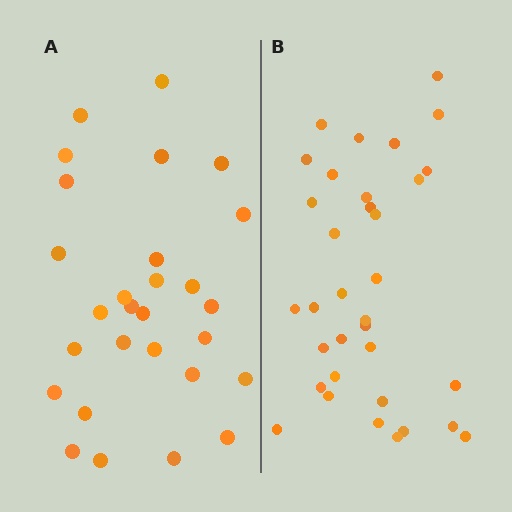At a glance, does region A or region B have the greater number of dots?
Region B (the right region) has more dots.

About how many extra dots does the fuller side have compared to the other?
Region B has about 6 more dots than region A.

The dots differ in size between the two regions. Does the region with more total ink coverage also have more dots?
No. Region A has more total ink coverage because its dots are larger, but region B actually contains more individual dots. Total area can be misleading — the number of items is what matters here.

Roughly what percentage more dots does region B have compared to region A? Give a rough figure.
About 20% more.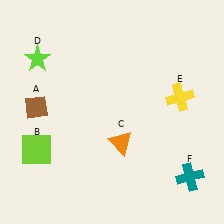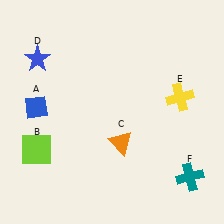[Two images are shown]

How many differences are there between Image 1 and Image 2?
There are 2 differences between the two images.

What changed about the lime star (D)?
In Image 1, D is lime. In Image 2, it changed to blue.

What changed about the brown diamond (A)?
In Image 1, A is brown. In Image 2, it changed to blue.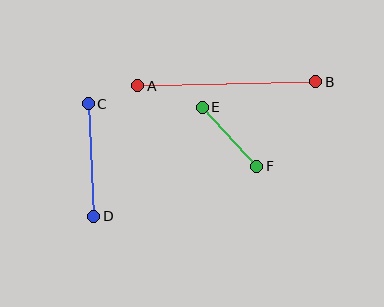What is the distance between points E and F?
The distance is approximately 80 pixels.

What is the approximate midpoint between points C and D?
The midpoint is at approximately (91, 160) pixels.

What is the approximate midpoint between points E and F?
The midpoint is at approximately (229, 137) pixels.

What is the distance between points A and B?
The distance is approximately 178 pixels.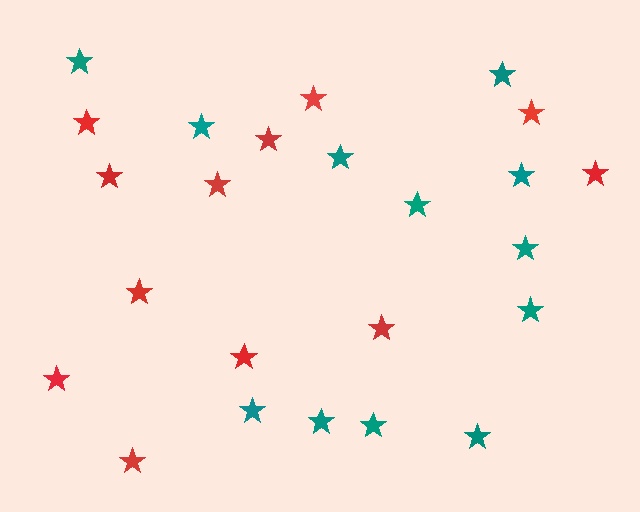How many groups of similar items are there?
There are 2 groups: one group of teal stars (12) and one group of red stars (12).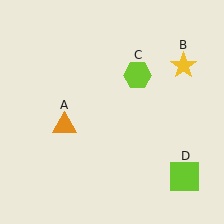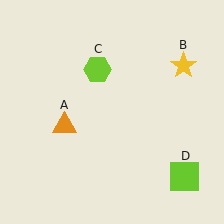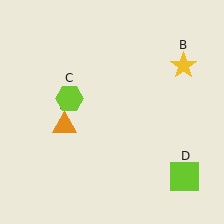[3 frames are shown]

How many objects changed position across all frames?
1 object changed position: lime hexagon (object C).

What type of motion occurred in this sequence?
The lime hexagon (object C) rotated counterclockwise around the center of the scene.